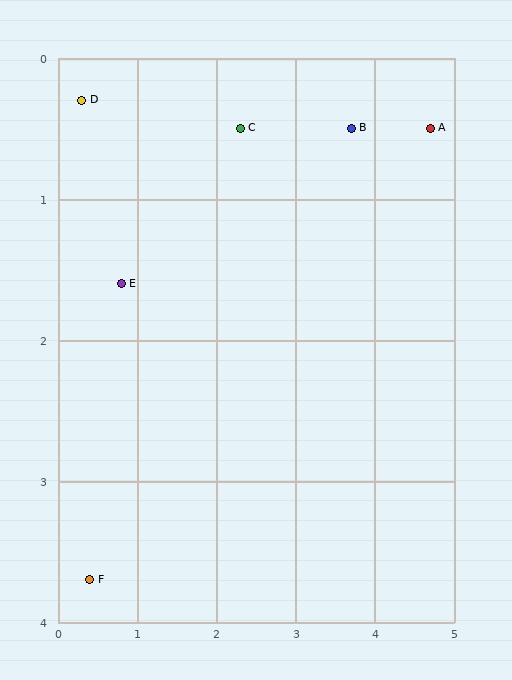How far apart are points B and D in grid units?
Points B and D are about 3.4 grid units apart.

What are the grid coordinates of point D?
Point D is at approximately (0.3, 0.3).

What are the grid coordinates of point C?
Point C is at approximately (2.3, 0.5).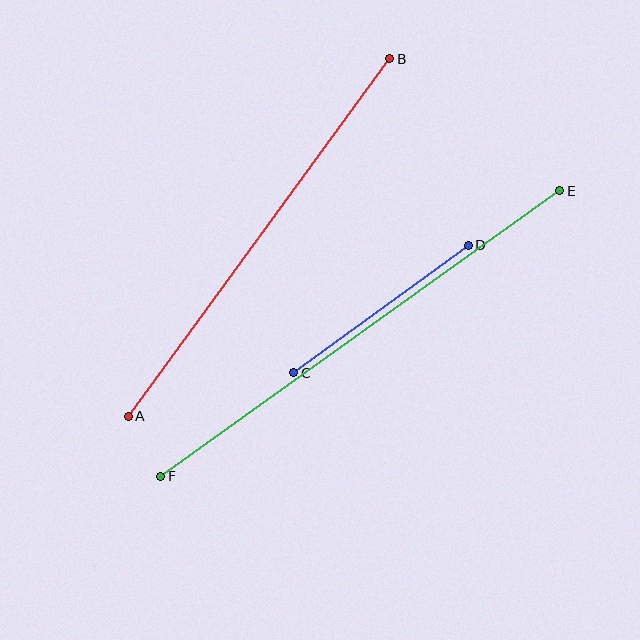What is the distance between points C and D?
The distance is approximately 216 pixels.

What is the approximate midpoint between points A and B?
The midpoint is at approximately (259, 238) pixels.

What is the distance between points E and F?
The distance is approximately 491 pixels.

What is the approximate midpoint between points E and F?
The midpoint is at approximately (360, 333) pixels.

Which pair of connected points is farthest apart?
Points E and F are farthest apart.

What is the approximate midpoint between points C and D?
The midpoint is at approximately (381, 309) pixels.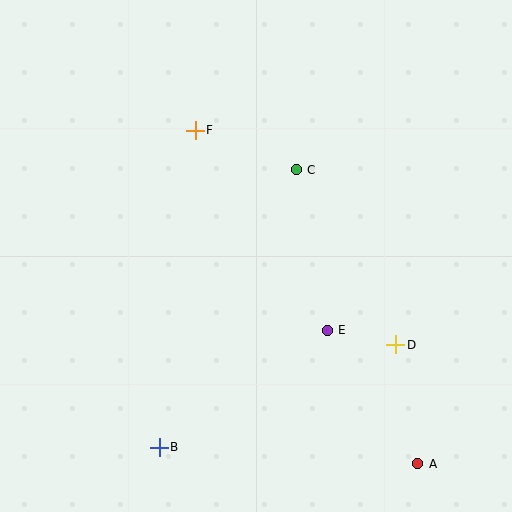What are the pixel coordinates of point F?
Point F is at (195, 130).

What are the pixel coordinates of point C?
Point C is at (296, 170).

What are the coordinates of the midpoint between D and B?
The midpoint between D and B is at (277, 396).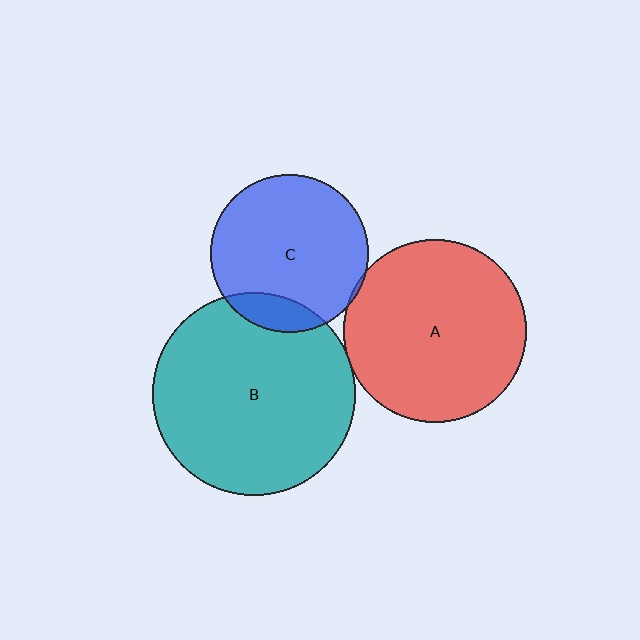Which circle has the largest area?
Circle B (teal).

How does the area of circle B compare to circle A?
Approximately 1.2 times.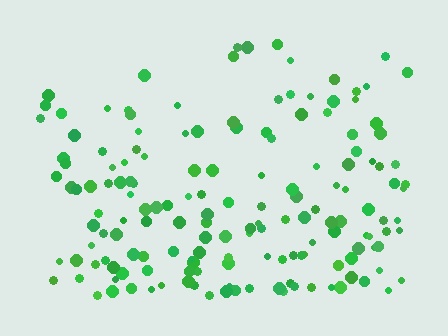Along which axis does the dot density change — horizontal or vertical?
Vertical.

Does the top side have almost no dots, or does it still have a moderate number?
Still a moderate number, just noticeably fewer than the bottom.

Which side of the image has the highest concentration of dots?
The bottom.